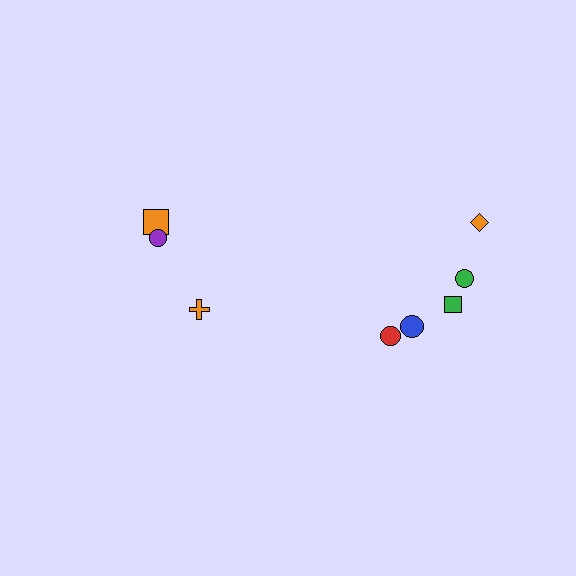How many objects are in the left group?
There are 3 objects.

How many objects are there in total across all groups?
There are 8 objects.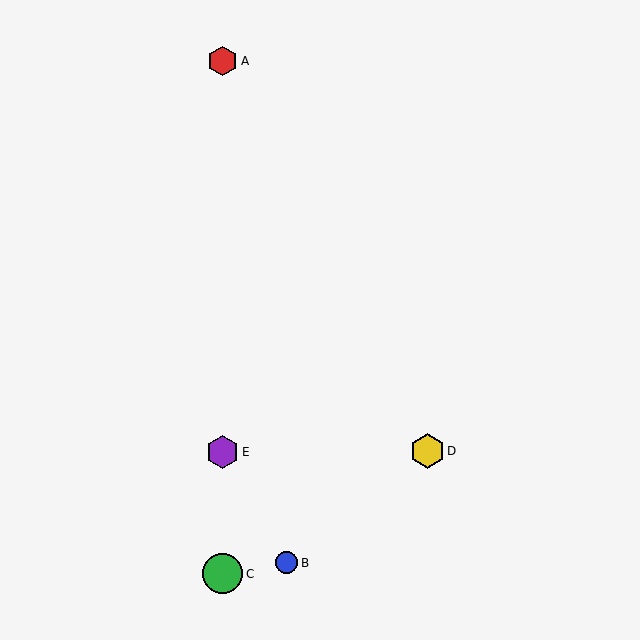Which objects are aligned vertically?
Objects A, C, E are aligned vertically.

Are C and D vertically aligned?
No, C is at x≈223 and D is at x≈427.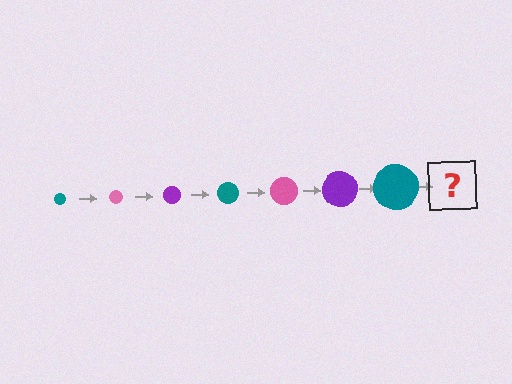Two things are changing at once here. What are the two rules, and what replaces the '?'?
The two rules are that the circle grows larger each step and the color cycles through teal, pink, and purple. The '?' should be a pink circle, larger than the previous one.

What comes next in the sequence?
The next element should be a pink circle, larger than the previous one.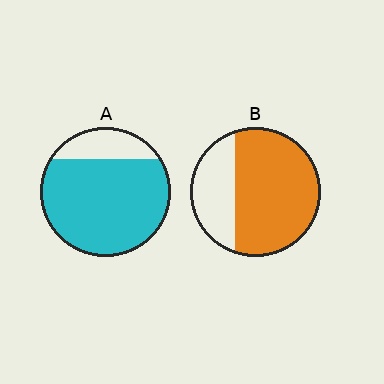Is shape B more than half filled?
Yes.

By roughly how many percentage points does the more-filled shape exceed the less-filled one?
By roughly 10 percentage points (A over B).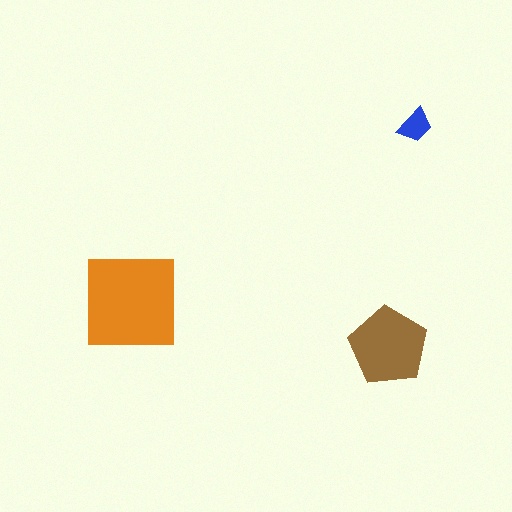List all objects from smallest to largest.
The blue trapezoid, the brown pentagon, the orange square.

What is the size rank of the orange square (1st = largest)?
1st.